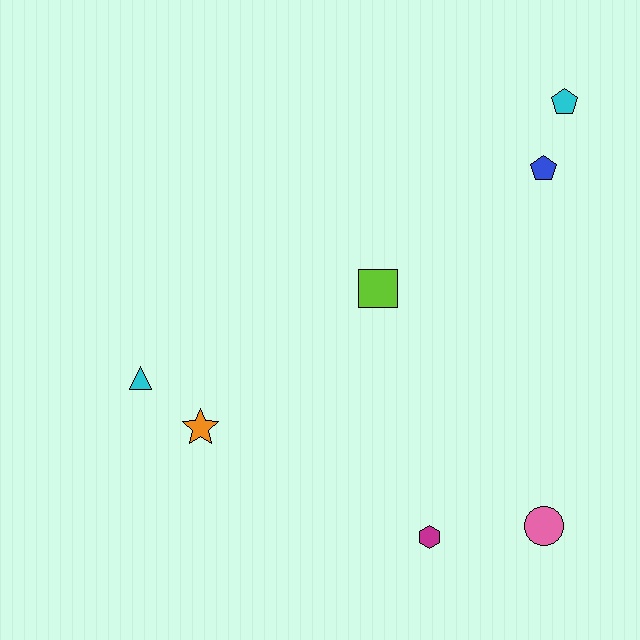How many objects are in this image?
There are 7 objects.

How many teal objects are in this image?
There are no teal objects.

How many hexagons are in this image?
There is 1 hexagon.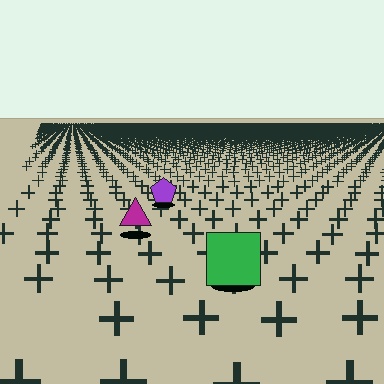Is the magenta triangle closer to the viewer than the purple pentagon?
Yes. The magenta triangle is closer — you can tell from the texture gradient: the ground texture is coarser near it.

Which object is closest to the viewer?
The green square is closest. The texture marks near it are larger and more spread out.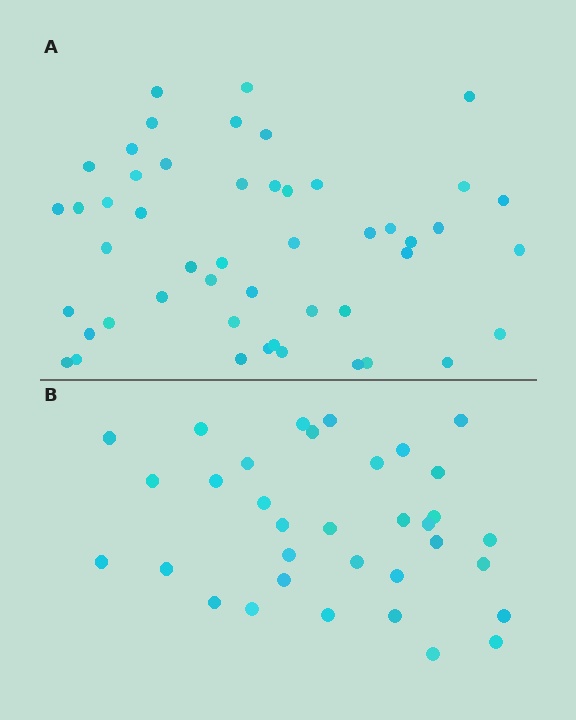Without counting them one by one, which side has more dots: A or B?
Region A (the top region) has more dots.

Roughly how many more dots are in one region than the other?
Region A has approximately 15 more dots than region B.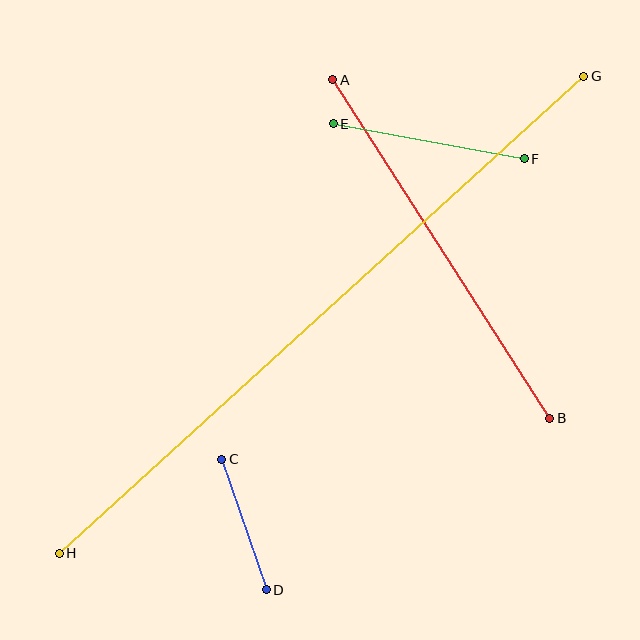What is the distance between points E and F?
The distance is approximately 194 pixels.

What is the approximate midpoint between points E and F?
The midpoint is at approximately (429, 141) pixels.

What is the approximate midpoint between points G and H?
The midpoint is at approximately (321, 315) pixels.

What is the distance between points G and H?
The distance is approximately 709 pixels.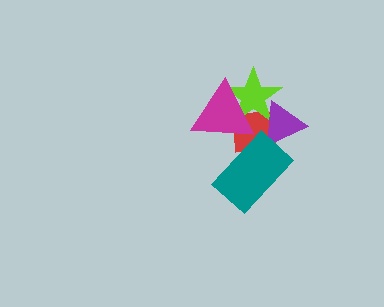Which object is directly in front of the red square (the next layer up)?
The lime star is directly in front of the red square.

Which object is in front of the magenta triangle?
The teal rectangle is in front of the magenta triangle.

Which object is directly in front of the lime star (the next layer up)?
The purple triangle is directly in front of the lime star.